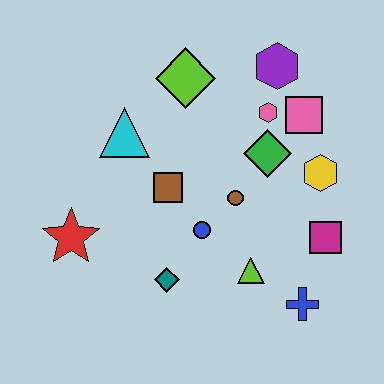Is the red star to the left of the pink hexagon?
Yes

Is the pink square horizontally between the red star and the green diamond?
No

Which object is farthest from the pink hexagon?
The red star is farthest from the pink hexagon.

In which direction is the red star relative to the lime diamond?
The red star is below the lime diamond.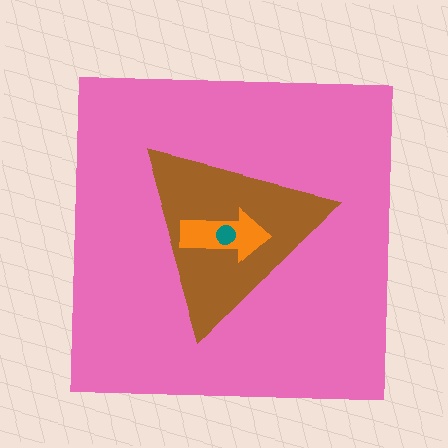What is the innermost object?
The teal circle.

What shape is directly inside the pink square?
The brown triangle.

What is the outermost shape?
The pink square.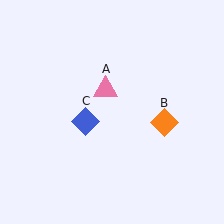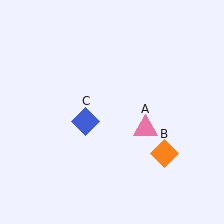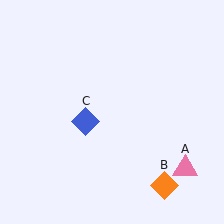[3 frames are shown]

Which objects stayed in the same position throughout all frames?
Blue diamond (object C) remained stationary.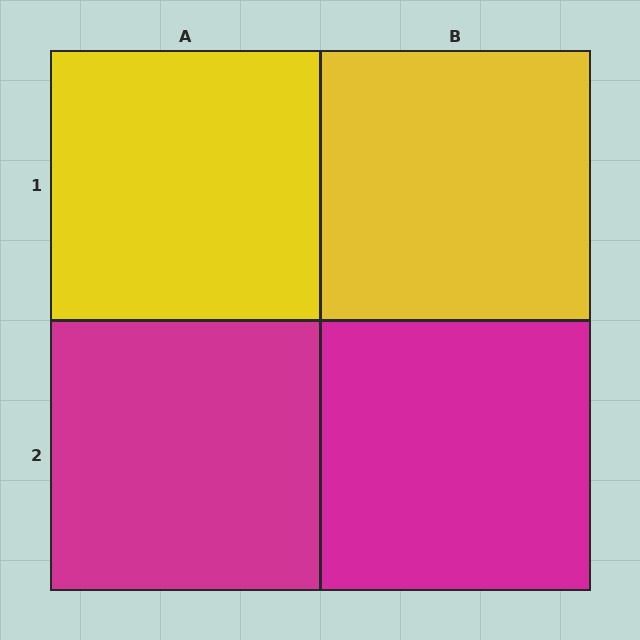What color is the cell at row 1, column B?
Yellow.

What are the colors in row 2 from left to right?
Magenta, magenta.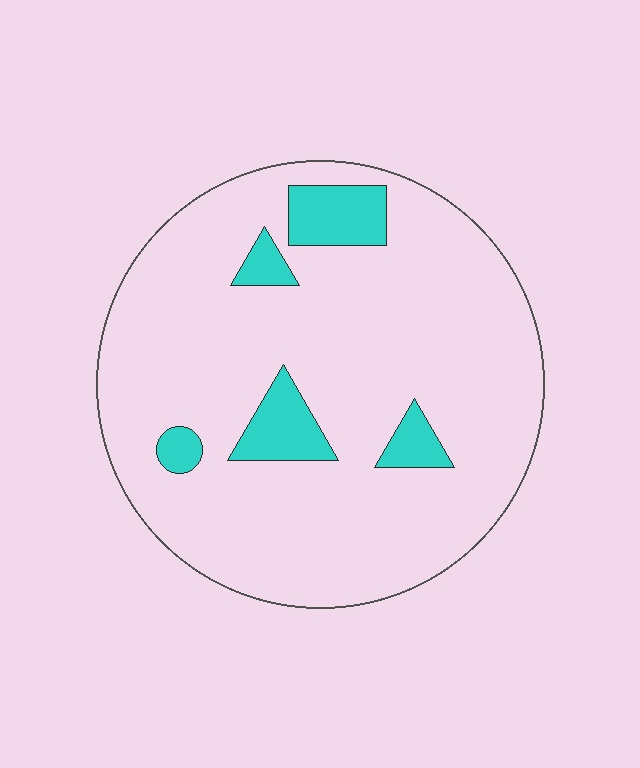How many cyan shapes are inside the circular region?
5.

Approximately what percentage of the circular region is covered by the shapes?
Approximately 10%.